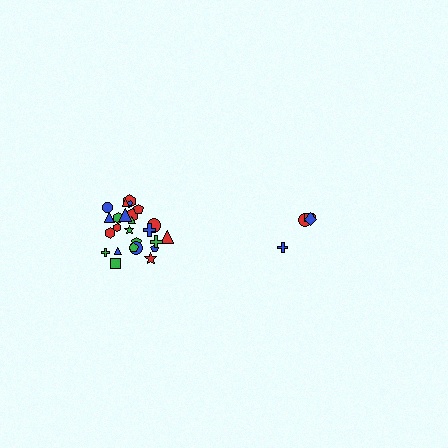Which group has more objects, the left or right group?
The left group.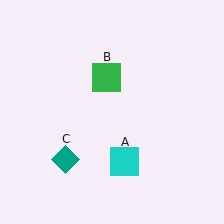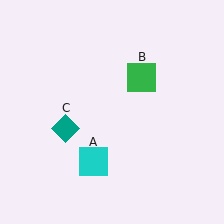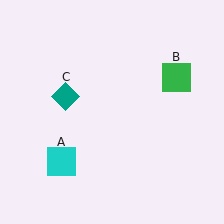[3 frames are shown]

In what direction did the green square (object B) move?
The green square (object B) moved right.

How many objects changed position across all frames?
3 objects changed position: cyan square (object A), green square (object B), teal diamond (object C).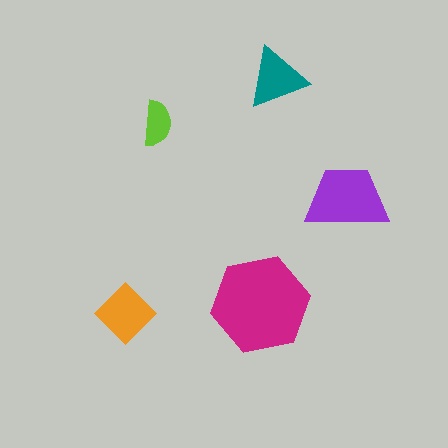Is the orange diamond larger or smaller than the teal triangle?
Larger.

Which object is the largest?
The magenta hexagon.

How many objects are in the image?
There are 5 objects in the image.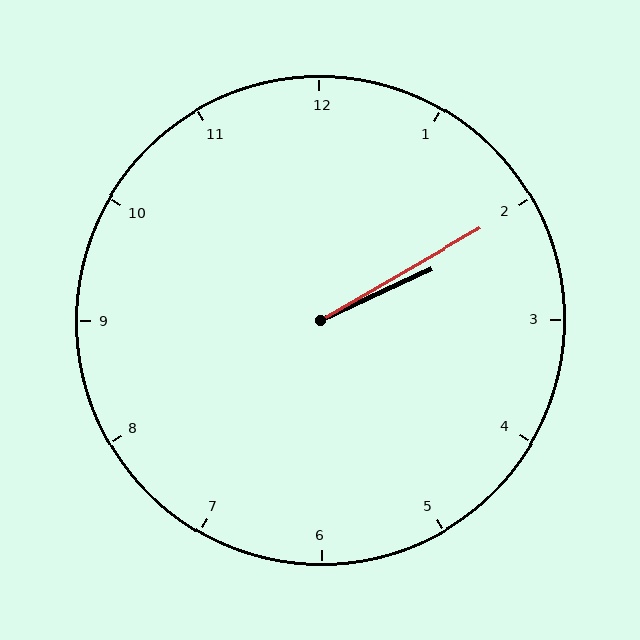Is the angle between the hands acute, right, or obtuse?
It is acute.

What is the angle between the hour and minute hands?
Approximately 5 degrees.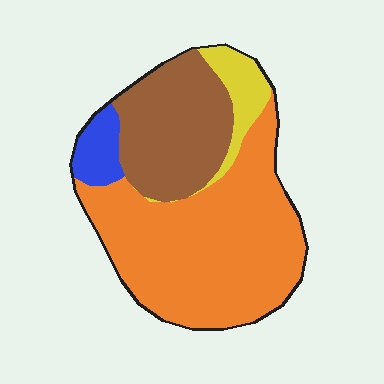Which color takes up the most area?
Orange, at roughly 60%.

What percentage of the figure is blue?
Blue takes up about one tenth (1/10) of the figure.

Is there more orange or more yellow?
Orange.